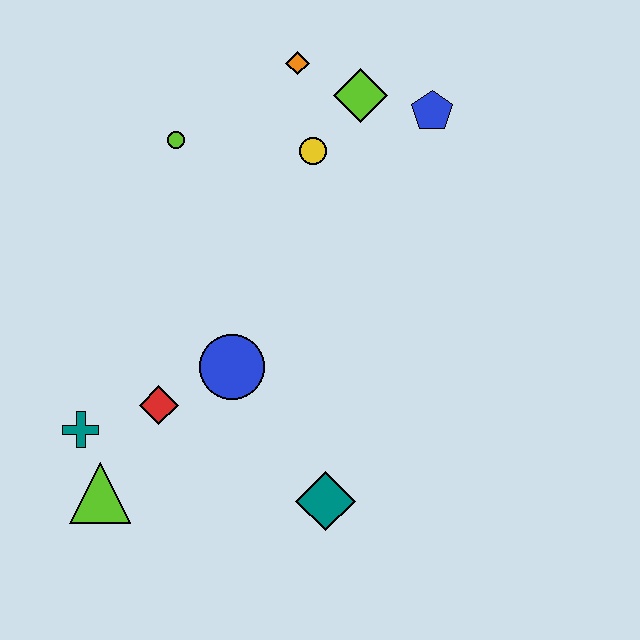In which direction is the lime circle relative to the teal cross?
The lime circle is above the teal cross.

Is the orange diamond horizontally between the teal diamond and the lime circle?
Yes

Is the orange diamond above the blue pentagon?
Yes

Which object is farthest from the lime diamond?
The lime triangle is farthest from the lime diamond.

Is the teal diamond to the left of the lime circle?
No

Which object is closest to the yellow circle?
The lime diamond is closest to the yellow circle.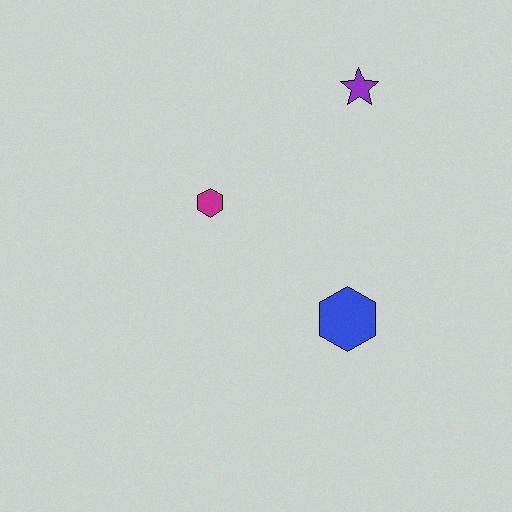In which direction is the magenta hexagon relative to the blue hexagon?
The magenta hexagon is to the left of the blue hexagon.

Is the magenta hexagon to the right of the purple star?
No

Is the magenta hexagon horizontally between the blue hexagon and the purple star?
No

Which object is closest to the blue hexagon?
The magenta hexagon is closest to the blue hexagon.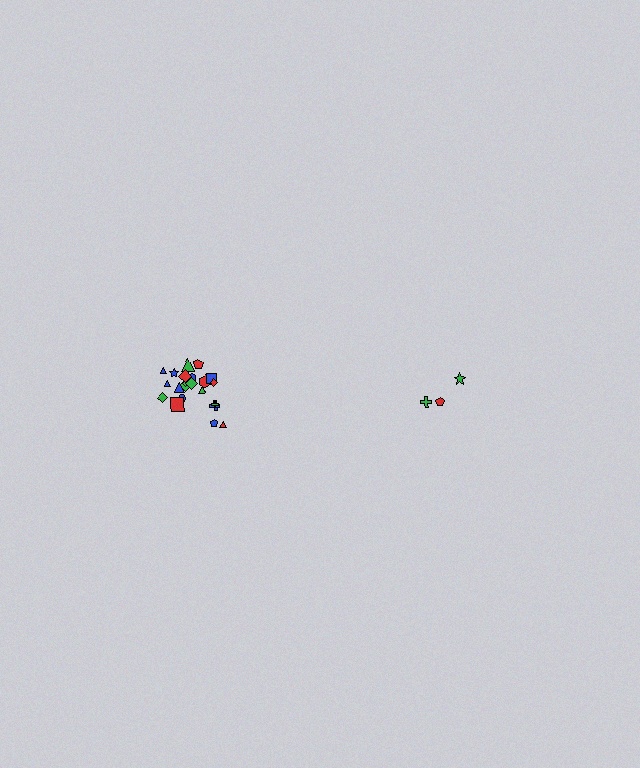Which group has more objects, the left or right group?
The left group.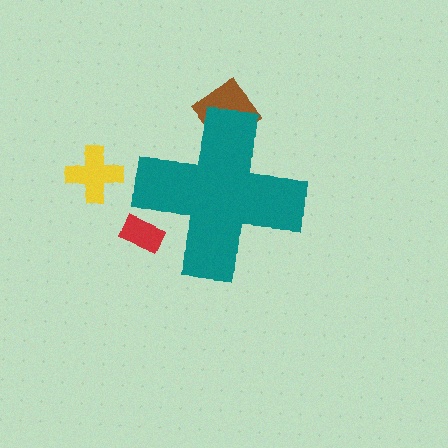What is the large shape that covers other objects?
A teal cross.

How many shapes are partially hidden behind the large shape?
2 shapes are partially hidden.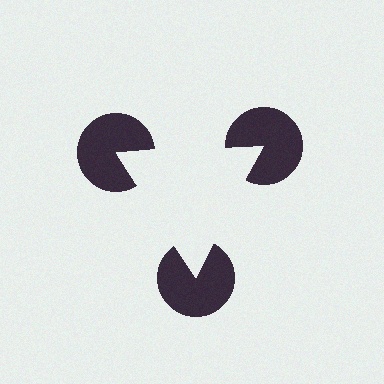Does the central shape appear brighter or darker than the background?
It typically appears slightly brighter than the background, even though no actual brightness change is drawn.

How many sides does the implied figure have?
3 sides.